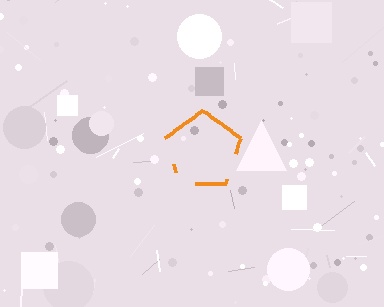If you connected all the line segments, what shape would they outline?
They would outline a pentagon.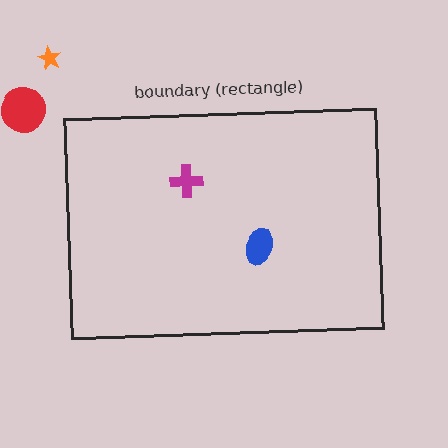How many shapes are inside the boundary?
2 inside, 2 outside.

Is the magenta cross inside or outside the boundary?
Inside.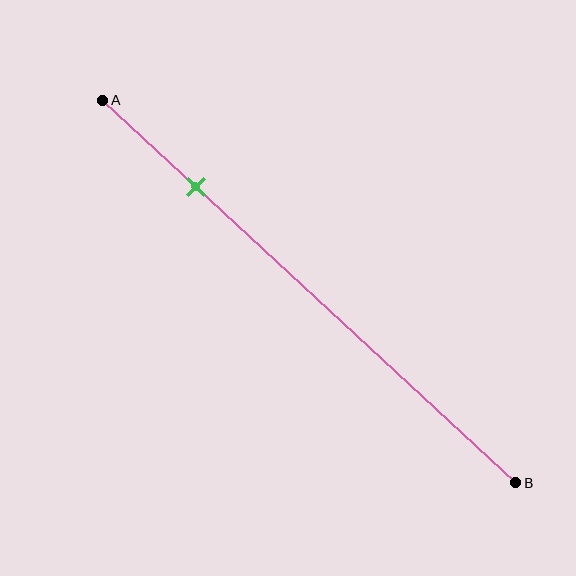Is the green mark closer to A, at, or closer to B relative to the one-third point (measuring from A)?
The green mark is closer to point A than the one-third point of segment AB.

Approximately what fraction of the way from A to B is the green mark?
The green mark is approximately 25% of the way from A to B.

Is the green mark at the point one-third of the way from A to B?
No, the mark is at about 25% from A, not at the 33% one-third point.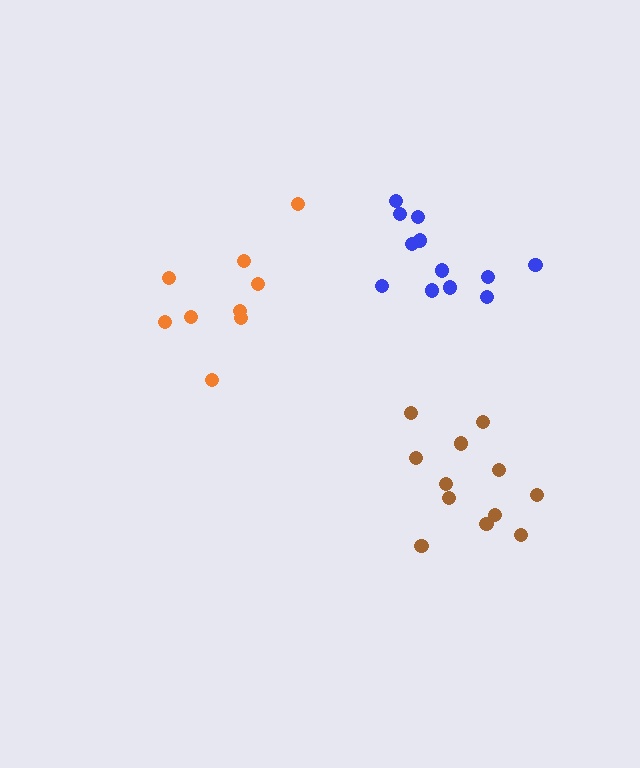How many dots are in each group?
Group 1: 12 dots, Group 2: 9 dots, Group 3: 12 dots (33 total).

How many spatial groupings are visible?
There are 3 spatial groupings.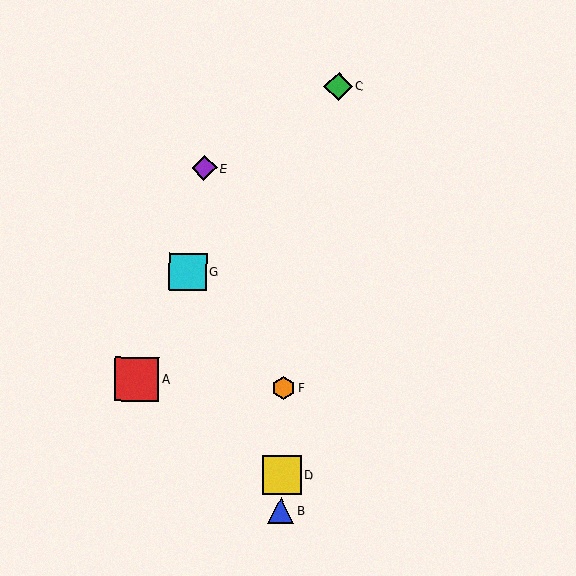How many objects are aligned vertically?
3 objects (B, D, F) are aligned vertically.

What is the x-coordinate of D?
Object D is at x≈282.